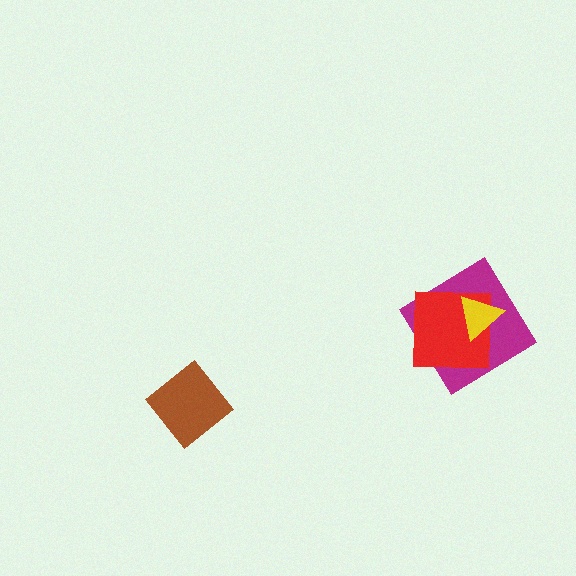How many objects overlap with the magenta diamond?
2 objects overlap with the magenta diamond.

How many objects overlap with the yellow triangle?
2 objects overlap with the yellow triangle.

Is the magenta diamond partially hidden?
Yes, it is partially covered by another shape.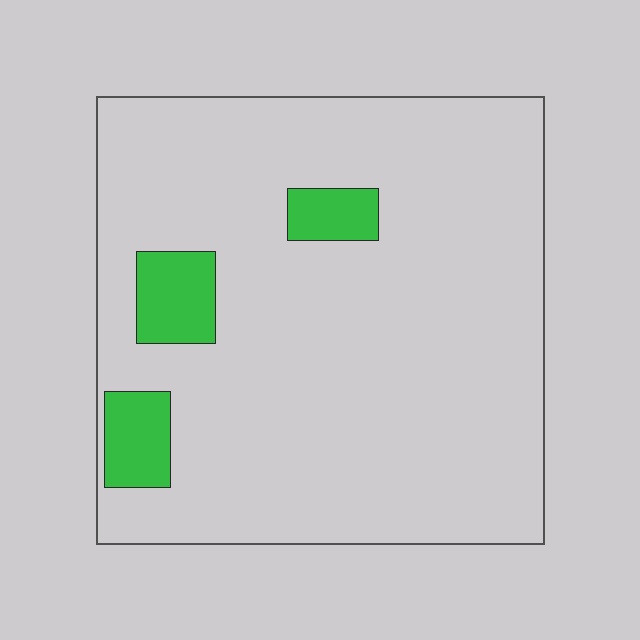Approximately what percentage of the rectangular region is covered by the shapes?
Approximately 10%.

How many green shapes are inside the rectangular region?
3.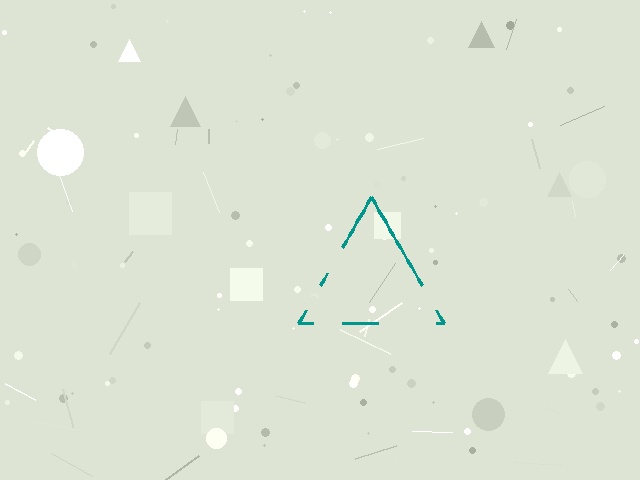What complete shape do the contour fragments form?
The contour fragments form a triangle.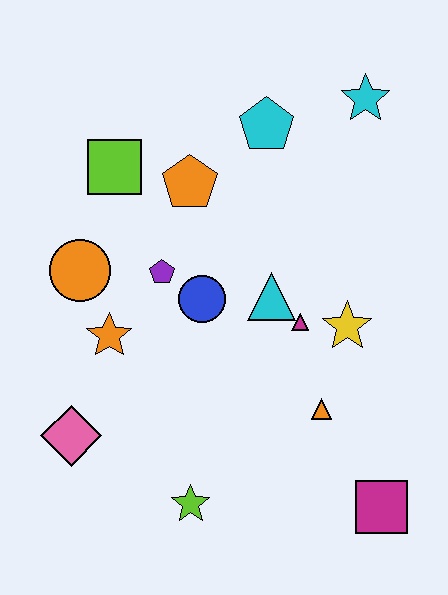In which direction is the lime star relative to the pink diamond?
The lime star is to the right of the pink diamond.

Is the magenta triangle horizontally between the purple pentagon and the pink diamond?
No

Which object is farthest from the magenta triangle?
The pink diamond is farthest from the magenta triangle.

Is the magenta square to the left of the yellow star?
No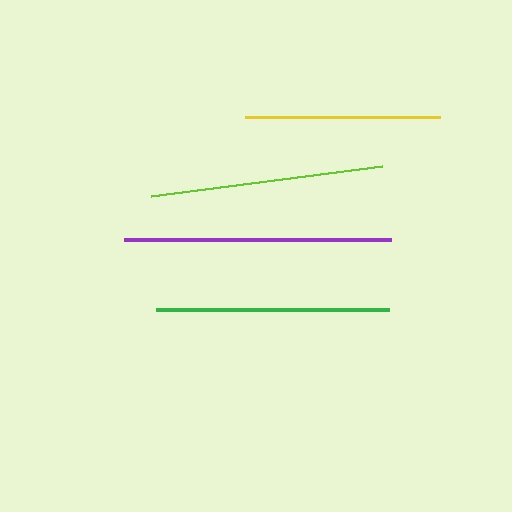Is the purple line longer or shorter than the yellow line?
The purple line is longer than the yellow line.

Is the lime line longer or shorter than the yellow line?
The lime line is longer than the yellow line.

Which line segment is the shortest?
The yellow line is the shortest at approximately 195 pixels.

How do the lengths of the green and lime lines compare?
The green and lime lines are approximately the same length.